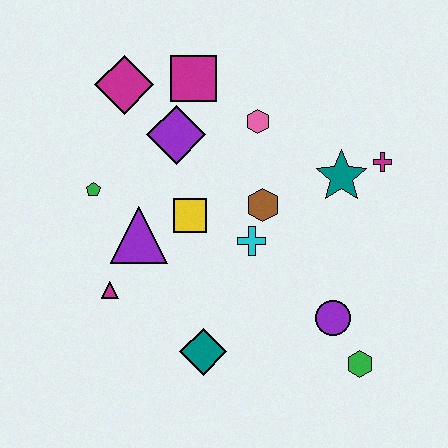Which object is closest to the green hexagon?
The purple circle is closest to the green hexagon.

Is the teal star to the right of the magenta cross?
No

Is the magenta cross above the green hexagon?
Yes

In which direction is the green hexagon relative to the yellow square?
The green hexagon is to the right of the yellow square.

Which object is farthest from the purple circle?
The magenta diamond is farthest from the purple circle.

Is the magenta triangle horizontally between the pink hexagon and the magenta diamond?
No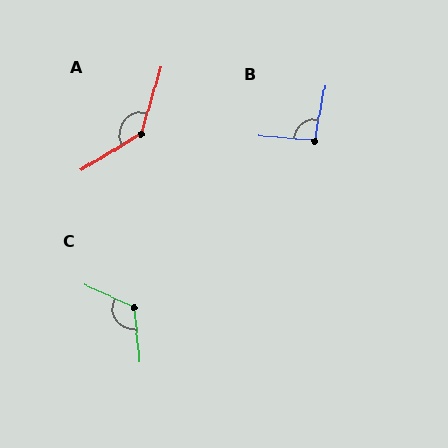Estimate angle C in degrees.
Approximately 120 degrees.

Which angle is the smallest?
B, at approximately 96 degrees.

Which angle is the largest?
A, at approximately 137 degrees.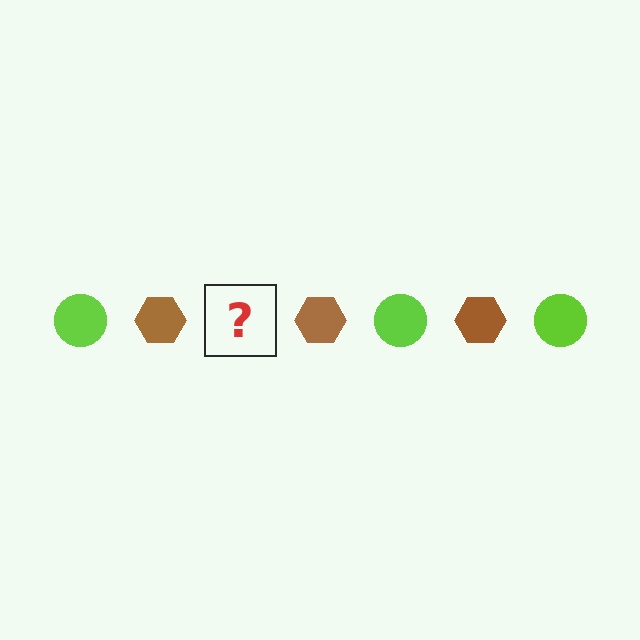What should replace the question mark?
The question mark should be replaced with a lime circle.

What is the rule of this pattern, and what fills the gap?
The rule is that the pattern alternates between lime circle and brown hexagon. The gap should be filled with a lime circle.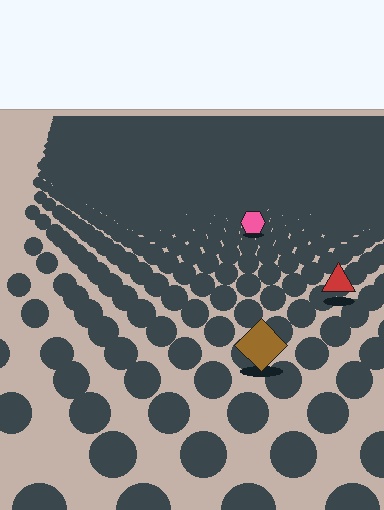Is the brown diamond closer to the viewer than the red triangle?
Yes. The brown diamond is closer — you can tell from the texture gradient: the ground texture is coarser near it.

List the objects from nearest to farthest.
From nearest to farthest: the brown diamond, the red triangle, the pink hexagon.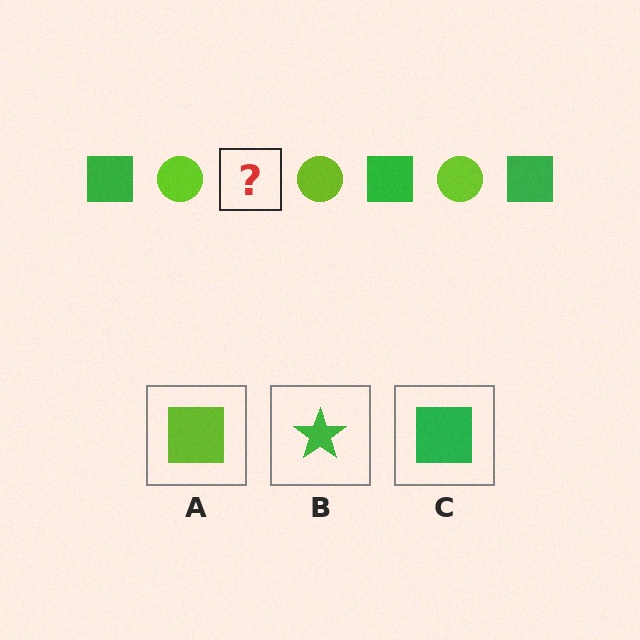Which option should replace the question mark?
Option C.